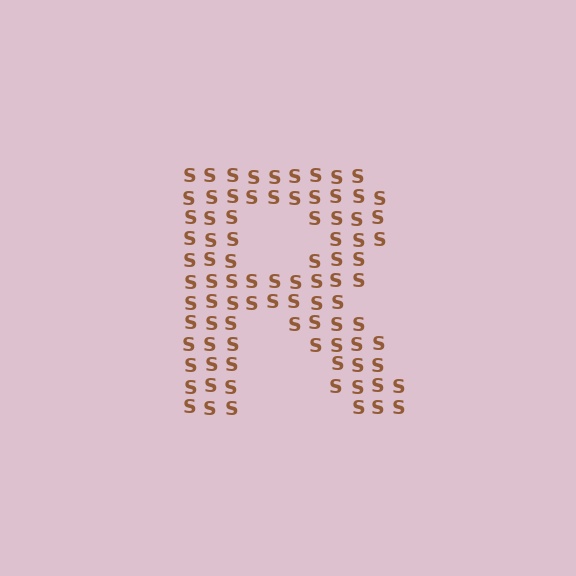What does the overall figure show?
The overall figure shows the letter R.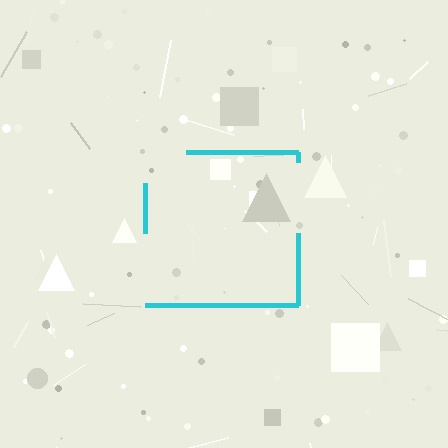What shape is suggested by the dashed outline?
The dashed outline suggests a square.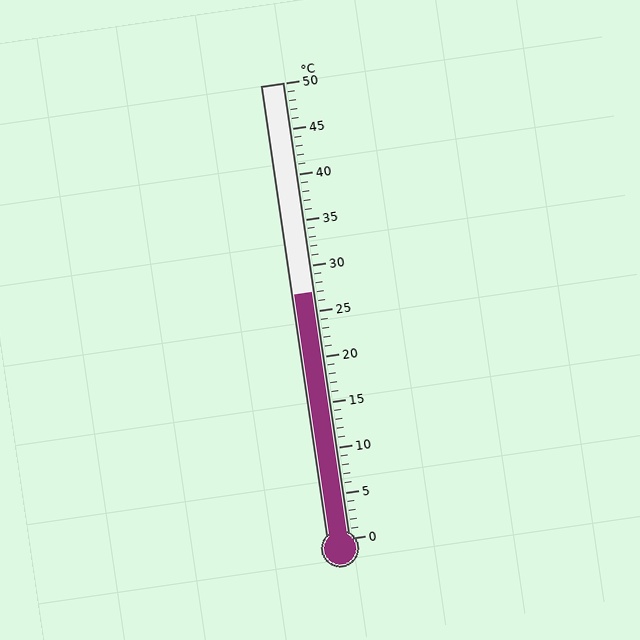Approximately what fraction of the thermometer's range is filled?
The thermometer is filled to approximately 55% of its range.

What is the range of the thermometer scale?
The thermometer scale ranges from 0°C to 50°C.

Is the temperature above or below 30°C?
The temperature is below 30°C.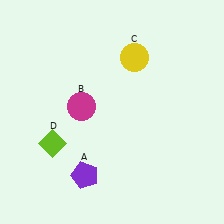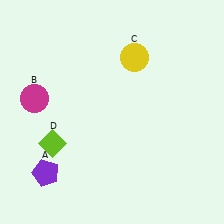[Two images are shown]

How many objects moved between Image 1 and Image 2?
2 objects moved between the two images.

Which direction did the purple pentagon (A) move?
The purple pentagon (A) moved left.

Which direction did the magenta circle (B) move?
The magenta circle (B) moved left.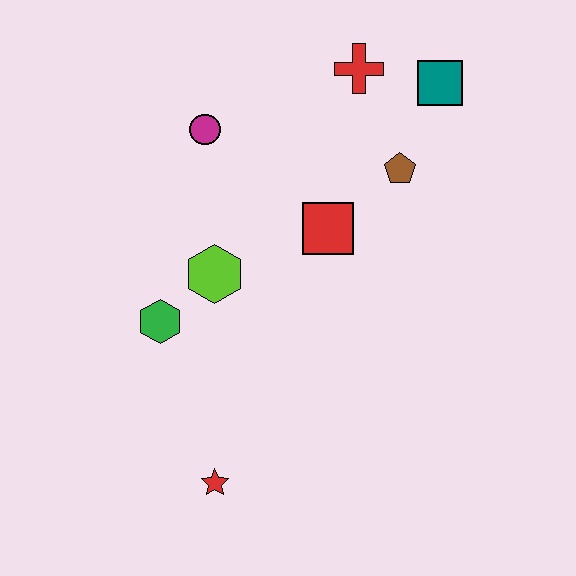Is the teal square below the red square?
No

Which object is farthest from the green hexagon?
The teal square is farthest from the green hexagon.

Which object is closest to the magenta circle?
The lime hexagon is closest to the magenta circle.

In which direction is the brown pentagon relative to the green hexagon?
The brown pentagon is to the right of the green hexagon.